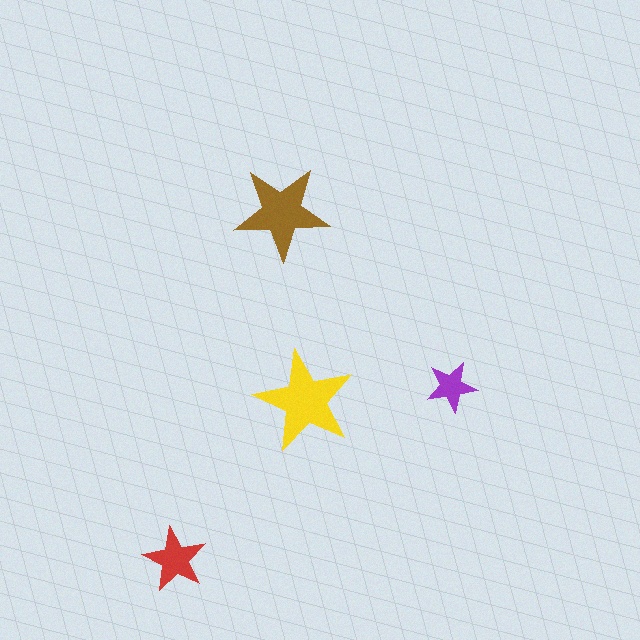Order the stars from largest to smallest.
the yellow one, the brown one, the red one, the purple one.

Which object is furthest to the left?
The red star is leftmost.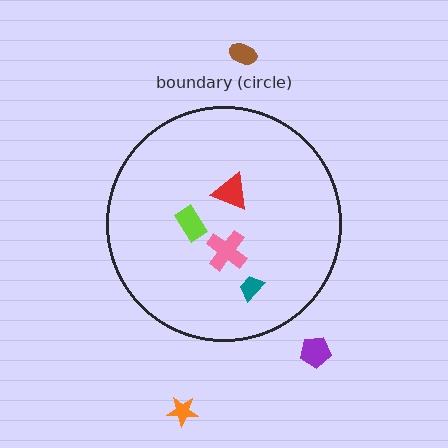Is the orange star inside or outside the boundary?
Outside.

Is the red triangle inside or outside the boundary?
Inside.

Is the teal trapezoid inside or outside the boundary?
Inside.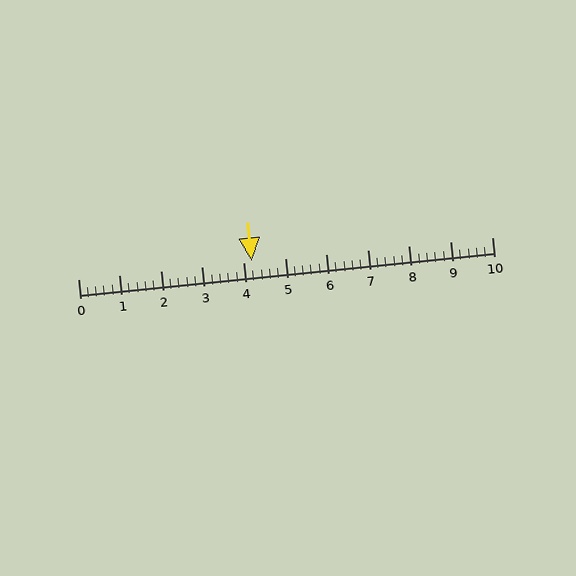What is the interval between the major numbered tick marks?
The major tick marks are spaced 1 units apart.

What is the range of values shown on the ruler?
The ruler shows values from 0 to 10.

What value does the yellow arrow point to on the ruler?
The yellow arrow points to approximately 4.2.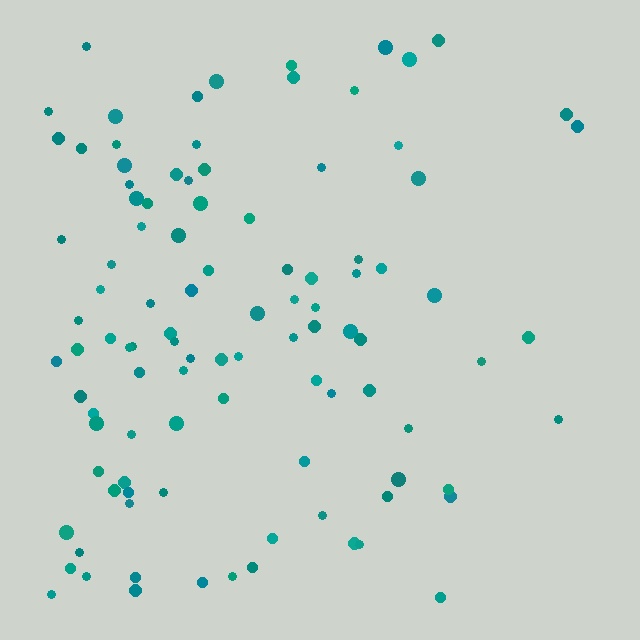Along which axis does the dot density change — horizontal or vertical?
Horizontal.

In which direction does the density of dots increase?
From right to left, with the left side densest.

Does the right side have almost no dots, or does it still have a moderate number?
Still a moderate number, just noticeably fewer than the left.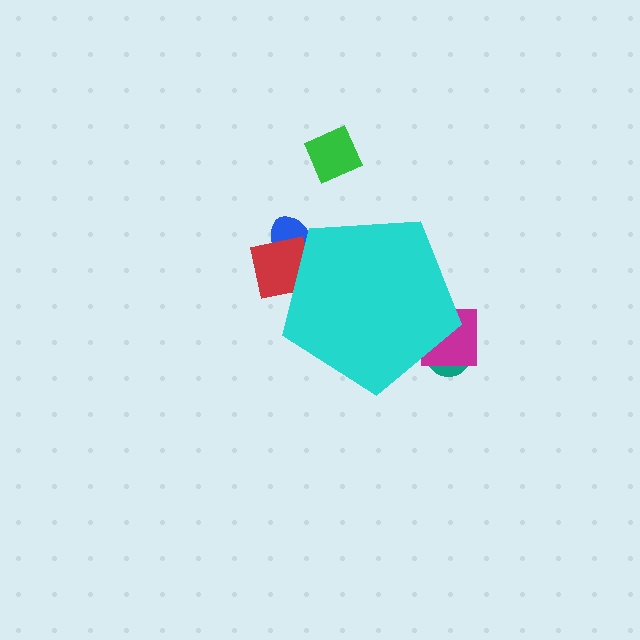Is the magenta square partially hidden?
Yes, the magenta square is partially hidden behind the cyan pentagon.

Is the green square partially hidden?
No, the green square is fully visible.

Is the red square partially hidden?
Yes, the red square is partially hidden behind the cyan pentagon.